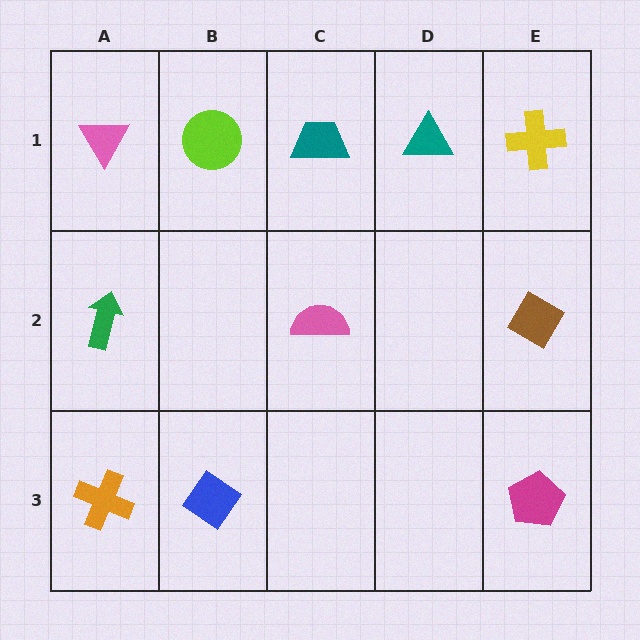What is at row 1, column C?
A teal trapezoid.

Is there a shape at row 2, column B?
No, that cell is empty.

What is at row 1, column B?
A lime circle.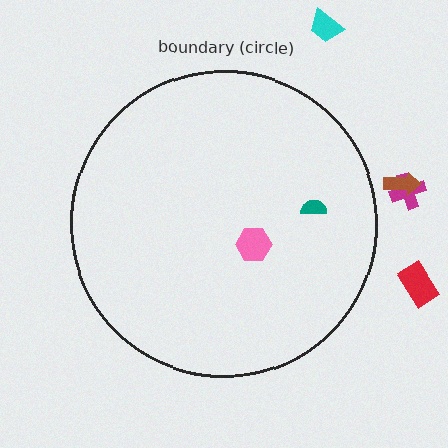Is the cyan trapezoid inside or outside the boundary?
Outside.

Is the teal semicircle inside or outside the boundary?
Inside.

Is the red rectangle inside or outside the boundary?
Outside.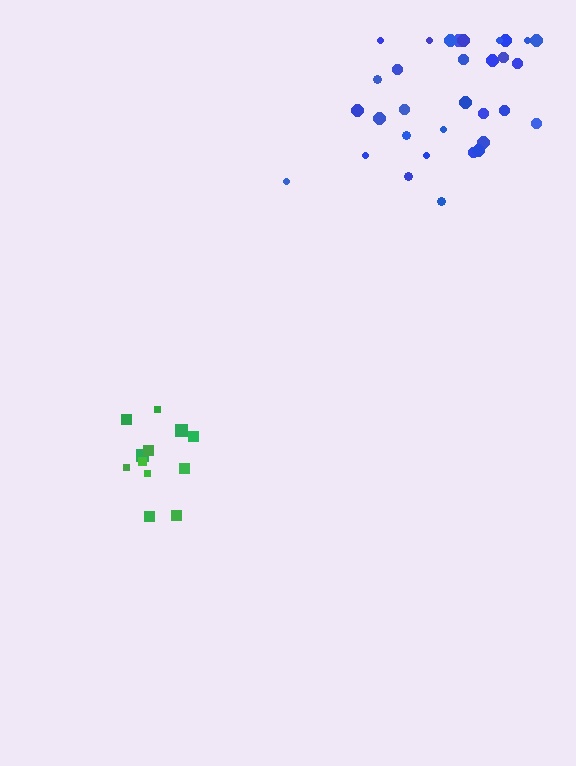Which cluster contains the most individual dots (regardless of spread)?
Blue (33).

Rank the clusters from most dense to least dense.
green, blue.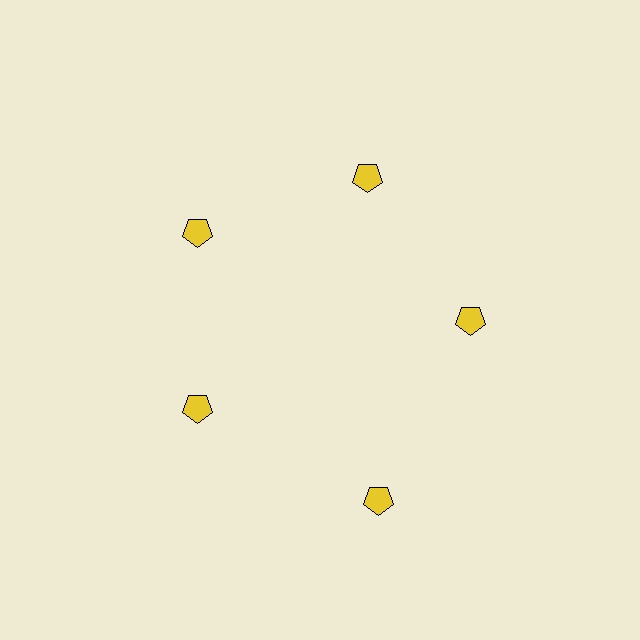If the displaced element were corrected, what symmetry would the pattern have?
It would have 5-fold rotational symmetry — the pattern would map onto itself every 72 degrees.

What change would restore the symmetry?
The symmetry would be restored by moving it inward, back onto the ring so that all 5 pentagons sit at equal angles and equal distance from the center.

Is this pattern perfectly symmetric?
No. The 5 yellow pentagons are arranged in a ring, but one element near the 5 o'clock position is pushed outward from the center, breaking the 5-fold rotational symmetry.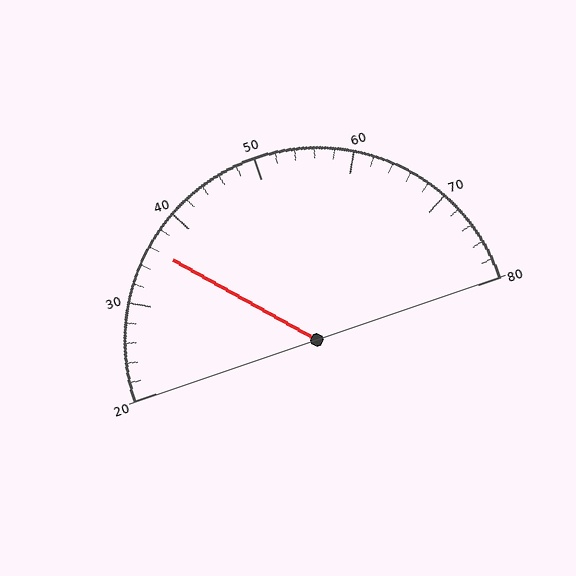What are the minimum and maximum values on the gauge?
The gauge ranges from 20 to 80.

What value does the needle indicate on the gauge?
The needle indicates approximately 36.